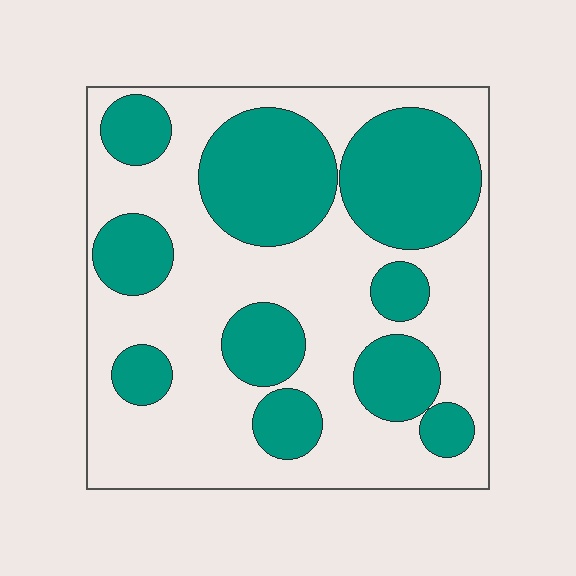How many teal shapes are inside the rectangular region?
10.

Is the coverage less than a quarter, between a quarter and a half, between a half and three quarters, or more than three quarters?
Between a quarter and a half.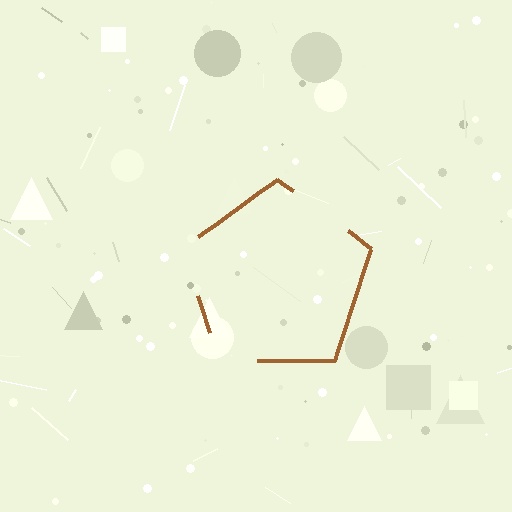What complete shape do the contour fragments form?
The contour fragments form a pentagon.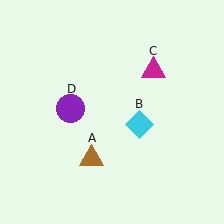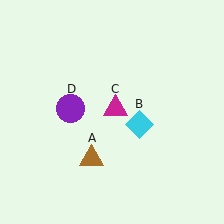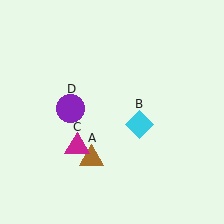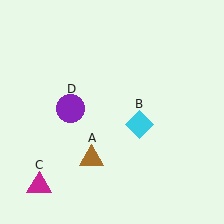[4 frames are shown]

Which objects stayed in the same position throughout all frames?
Brown triangle (object A) and cyan diamond (object B) and purple circle (object D) remained stationary.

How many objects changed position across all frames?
1 object changed position: magenta triangle (object C).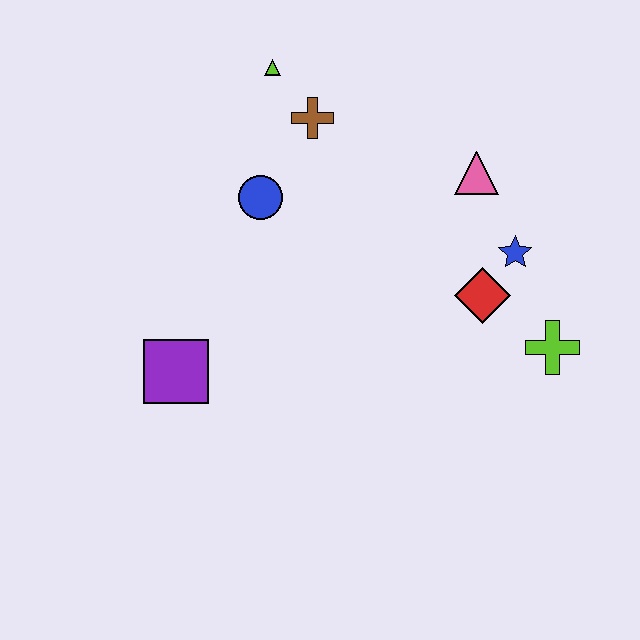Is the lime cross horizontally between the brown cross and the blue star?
No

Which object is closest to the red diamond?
The blue star is closest to the red diamond.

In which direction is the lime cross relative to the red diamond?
The lime cross is to the right of the red diamond.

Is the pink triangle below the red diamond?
No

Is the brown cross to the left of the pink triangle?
Yes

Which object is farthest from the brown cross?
The lime cross is farthest from the brown cross.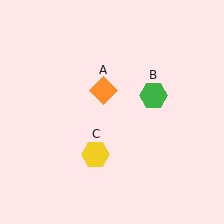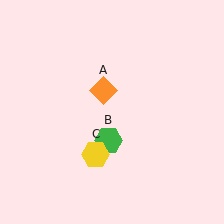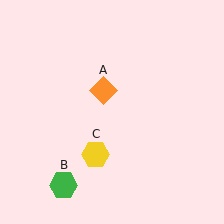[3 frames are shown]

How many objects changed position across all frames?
1 object changed position: green hexagon (object B).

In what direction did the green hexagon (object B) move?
The green hexagon (object B) moved down and to the left.